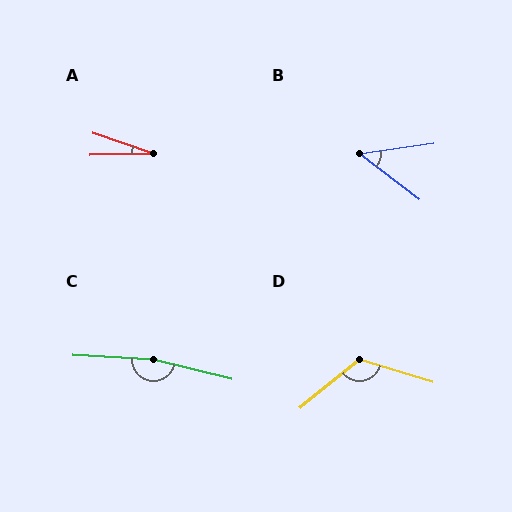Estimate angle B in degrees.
Approximately 46 degrees.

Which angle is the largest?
C, at approximately 169 degrees.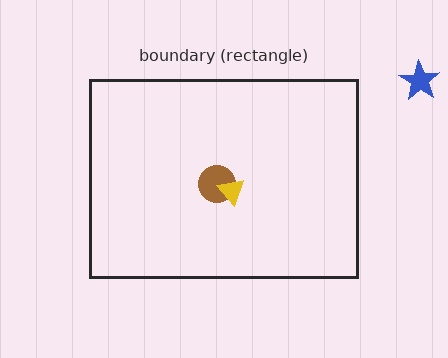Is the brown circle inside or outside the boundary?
Inside.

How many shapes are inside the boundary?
2 inside, 1 outside.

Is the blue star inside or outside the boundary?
Outside.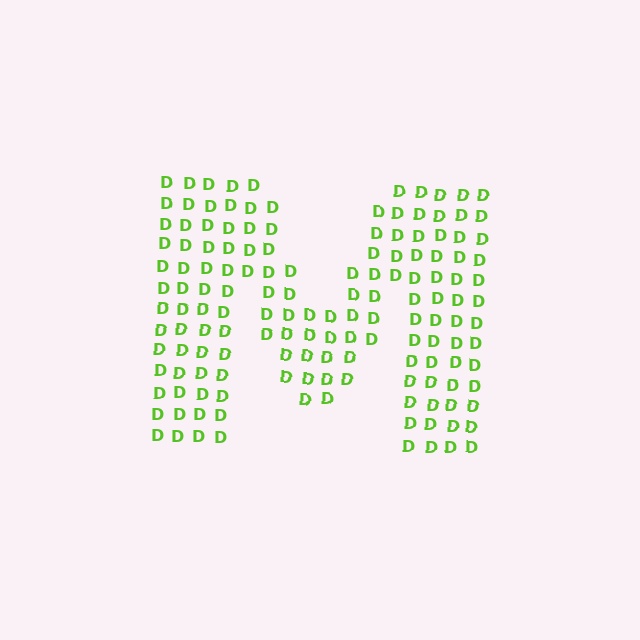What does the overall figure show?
The overall figure shows the letter M.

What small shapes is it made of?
It is made of small letter D's.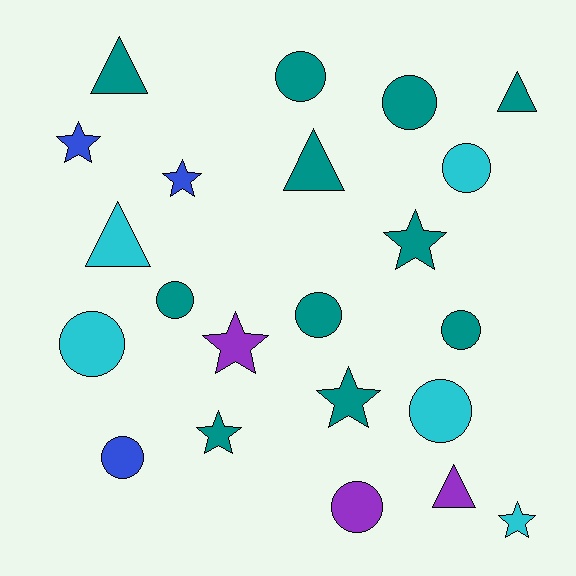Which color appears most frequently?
Teal, with 11 objects.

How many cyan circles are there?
There are 3 cyan circles.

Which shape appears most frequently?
Circle, with 10 objects.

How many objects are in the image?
There are 22 objects.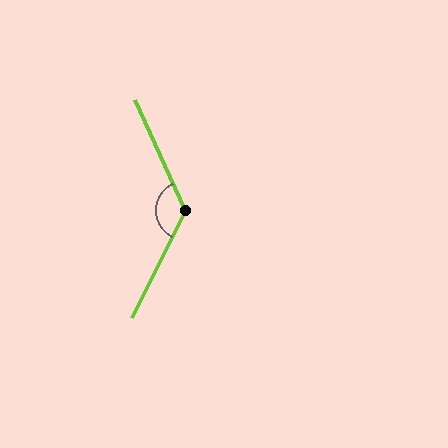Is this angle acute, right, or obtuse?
It is obtuse.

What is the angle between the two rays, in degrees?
Approximately 128 degrees.